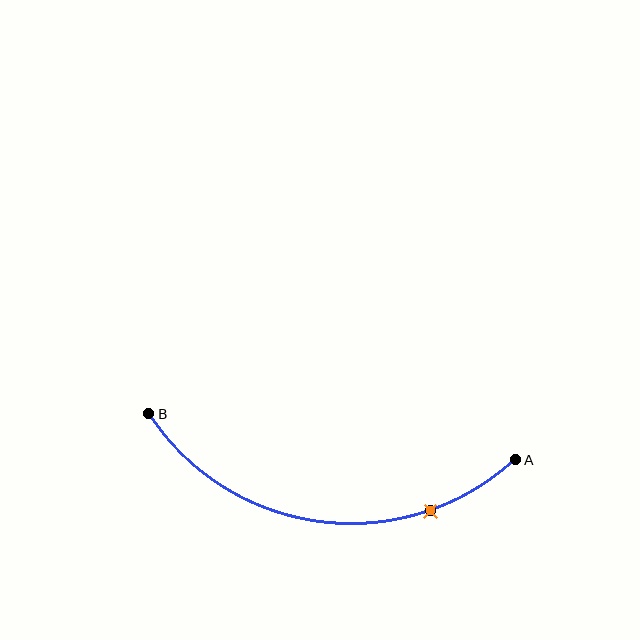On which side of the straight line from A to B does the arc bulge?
The arc bulges below the straight line connecting A and B.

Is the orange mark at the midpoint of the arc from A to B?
No. The orange mark lies on the arc but is closer to endpoint A. The arc midpoint would be at the point on the curve equidistant along the arc from both A and B.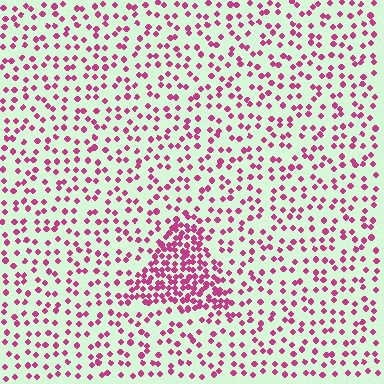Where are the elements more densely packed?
The elements are more densely packed inside the triangle boundary.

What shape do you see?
I see a triangle.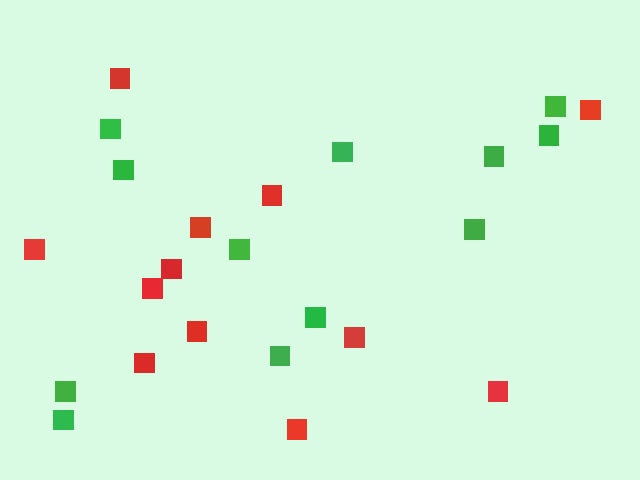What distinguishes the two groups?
There are 2 groups: one group of green squares (12) and one group of red squares (12).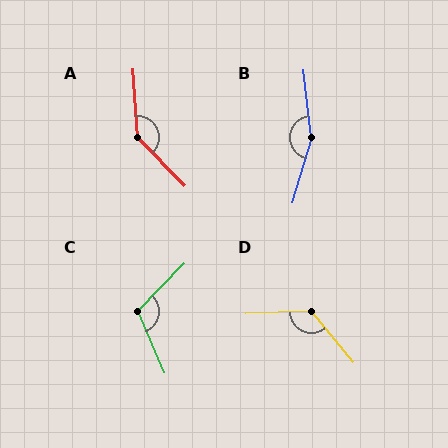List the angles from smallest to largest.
C (112°), D (127°), A (139°), B (157°).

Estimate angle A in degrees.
Approximately 139 degrees.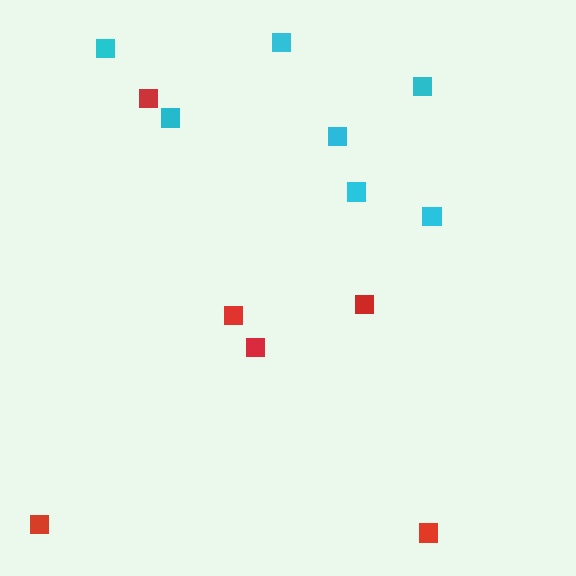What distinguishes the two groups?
There are 2 groups: one group of cyan squares (7) and one group of red squares (6).